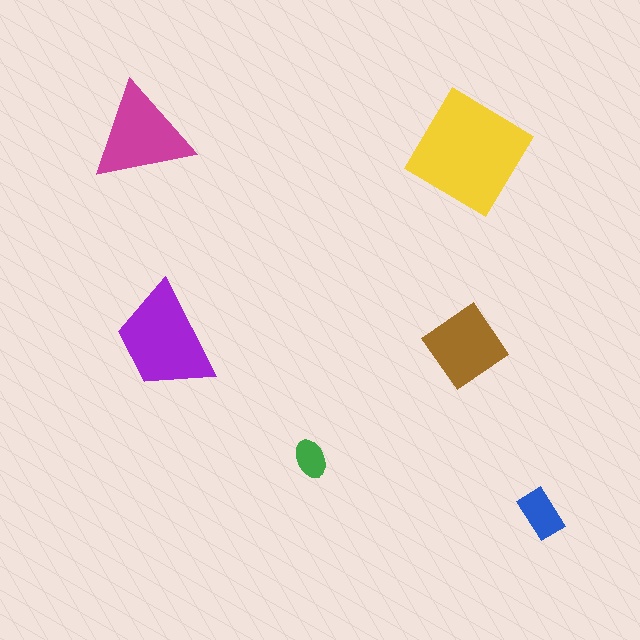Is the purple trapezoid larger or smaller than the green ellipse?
Larger.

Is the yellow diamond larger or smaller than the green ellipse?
Larger.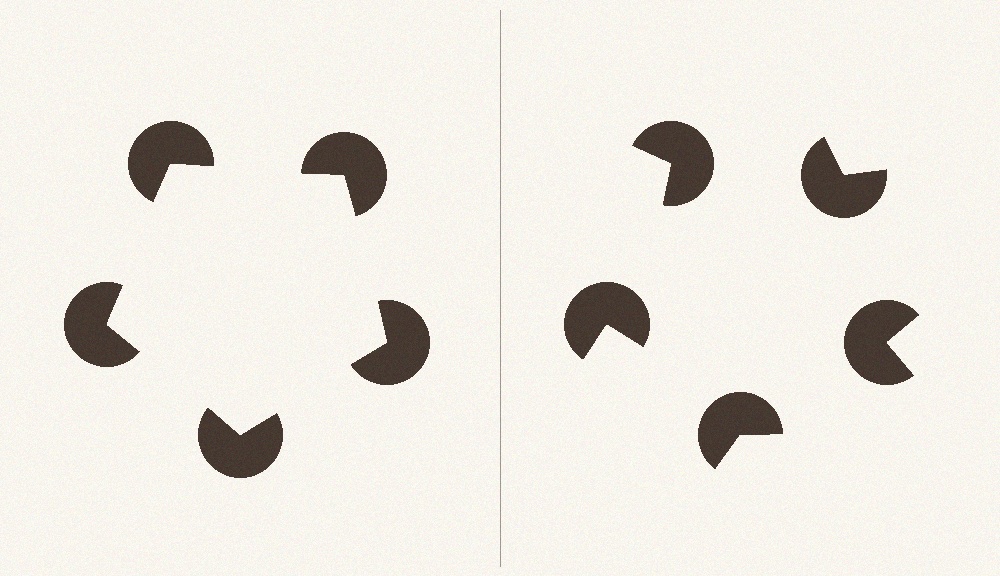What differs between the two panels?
The pac-man discs are positioned identically on both sides; only the wedge orientations differ. On the left they align to a pentagon; on the right they are misaligned.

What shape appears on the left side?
An illusory pentagon.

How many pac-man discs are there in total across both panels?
10 — 5 on each side.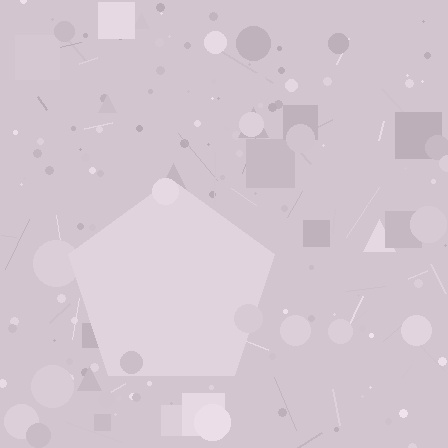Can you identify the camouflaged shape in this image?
The camouflaged shape is a pentagon.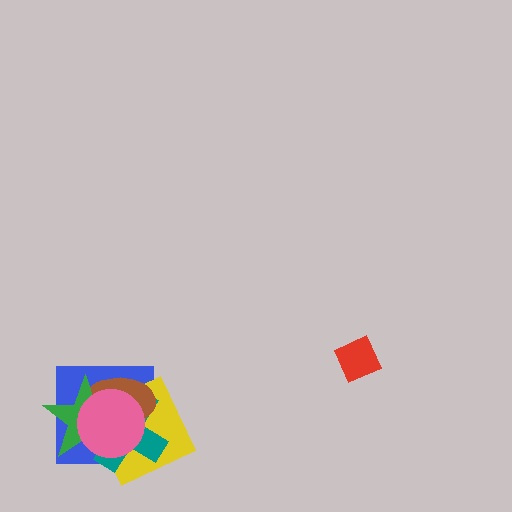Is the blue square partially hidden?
Yes, it is partially covered by another shape.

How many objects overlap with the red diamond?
0 objects overlap with the red diamond.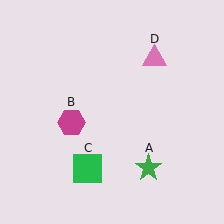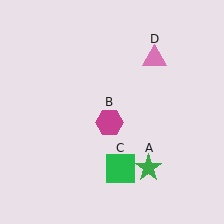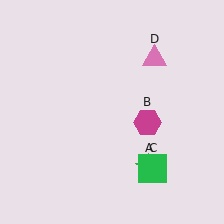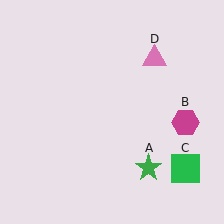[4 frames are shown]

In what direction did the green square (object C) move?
The green square (object C) moved right.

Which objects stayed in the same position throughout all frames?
Green star (object A) and pink triangle (object D) remained stationary.